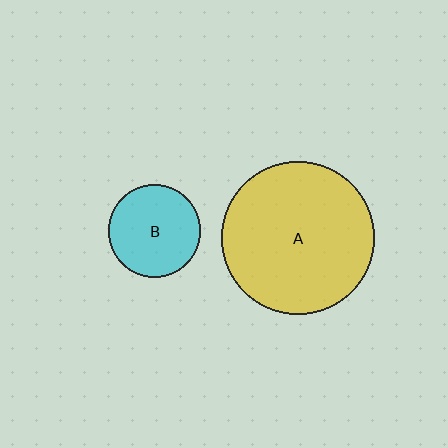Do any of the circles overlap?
No, none of the circles overlap.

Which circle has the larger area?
Circle A (yellow).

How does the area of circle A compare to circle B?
Approximately 2.7 times.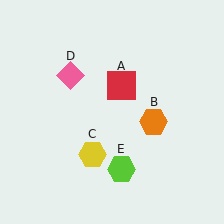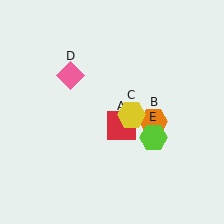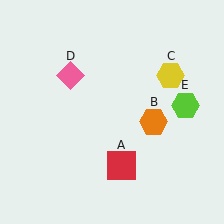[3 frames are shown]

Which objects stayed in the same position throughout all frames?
Orange hexagon (object B) and pink diamond (object D) remained stationary.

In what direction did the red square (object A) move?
The red square (object A) moved down.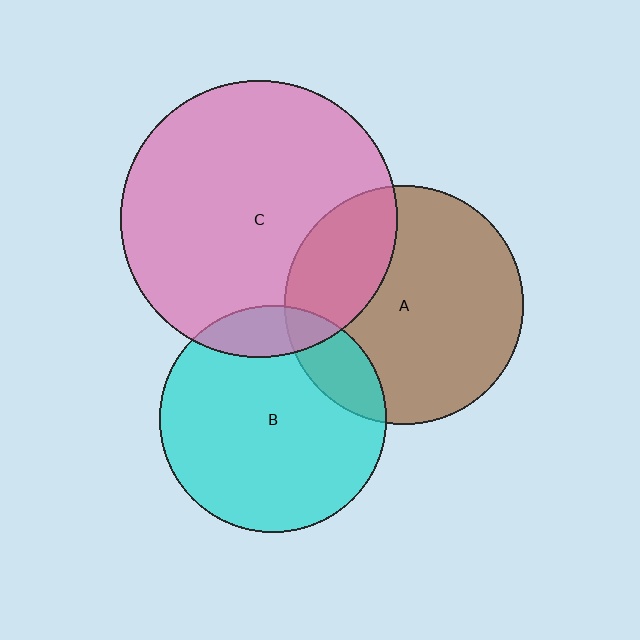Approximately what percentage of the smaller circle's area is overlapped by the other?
Approximately 15%.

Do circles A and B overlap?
Yes.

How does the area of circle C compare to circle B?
Approximately 1.5 times.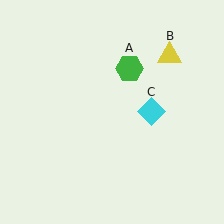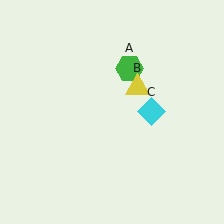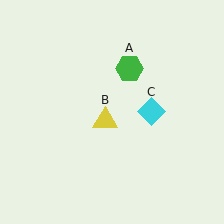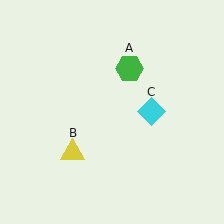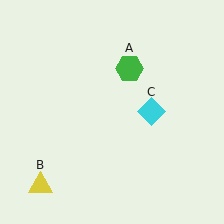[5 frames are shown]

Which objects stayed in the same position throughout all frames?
Green hexagon (object A) and cyan diamond (object C) remained stationary.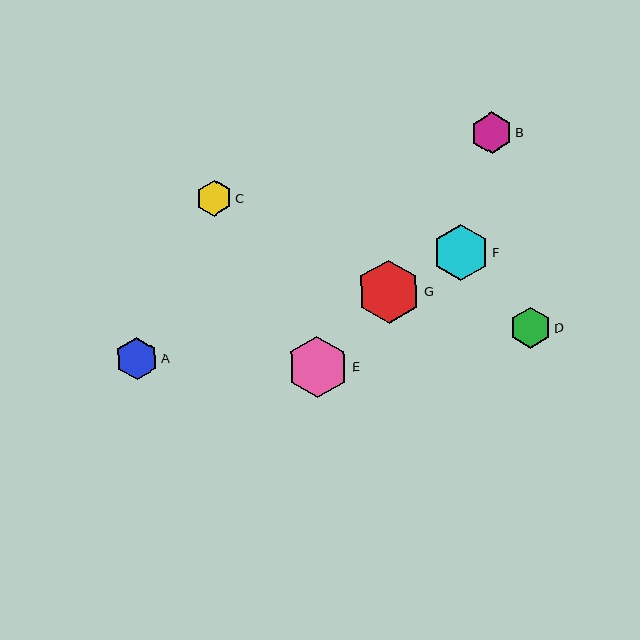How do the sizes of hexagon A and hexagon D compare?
Hexagon A and hexagon D are approximately the same size.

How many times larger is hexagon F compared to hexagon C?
Hexagon F is approximately 1.6 times the size of hexagon C.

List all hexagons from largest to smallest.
From largest to smallest: G, E, F, A, B, D, C.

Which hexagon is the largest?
Hexagon G is the largest with a size of approximately 63 pixels.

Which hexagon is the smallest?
Hexagon C is the smallest with a size of approximately 36 pixels.